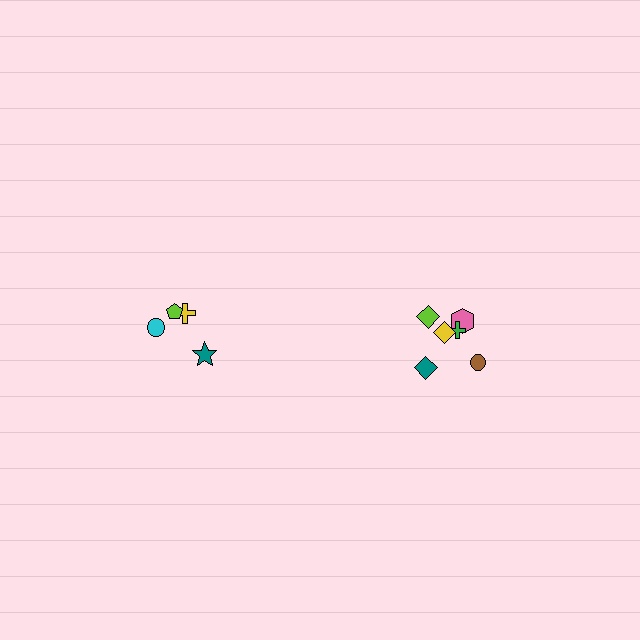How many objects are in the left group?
There are 4 objects.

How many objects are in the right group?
There are 6 objects.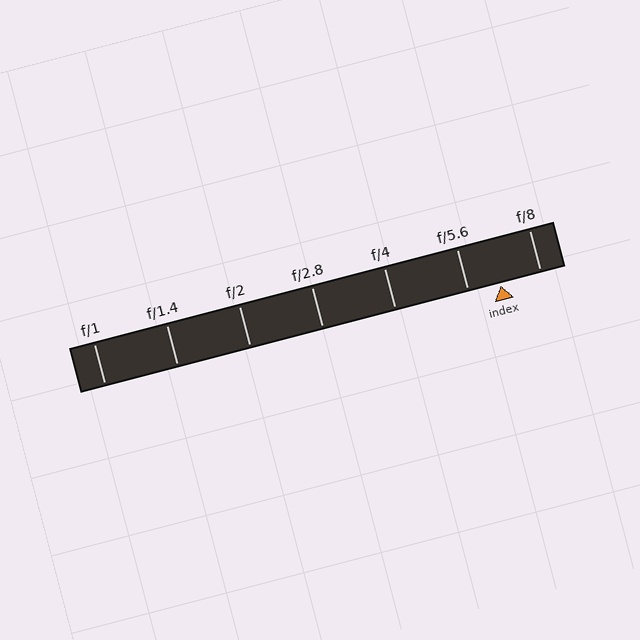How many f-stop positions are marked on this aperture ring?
There are 7 f-stop positions marked.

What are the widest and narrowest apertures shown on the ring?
The widest aperture shown is f/1 and the narrowest is f/8.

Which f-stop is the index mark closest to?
The index mark is closest to f/5.6.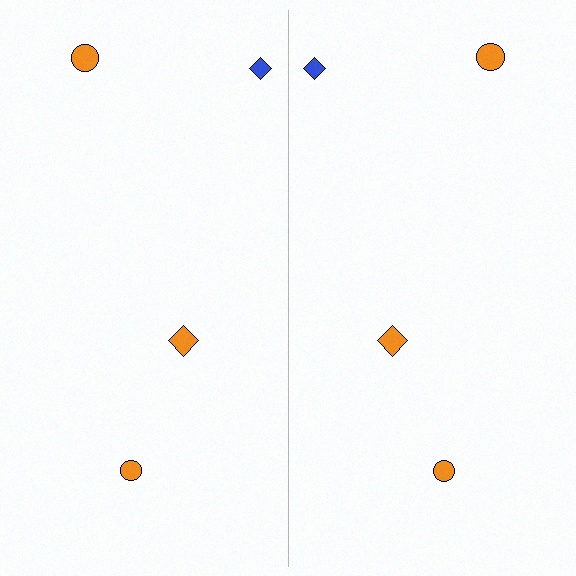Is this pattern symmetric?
Yes, this pattern has bilateral (reflection) symmetry.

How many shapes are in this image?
There are 8 shapes in this image.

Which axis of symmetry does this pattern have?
The pattern has a vertical axis of symmetry running through the center of the image.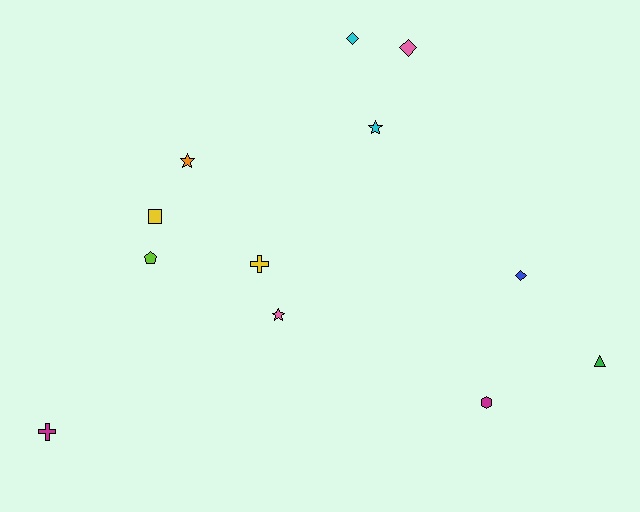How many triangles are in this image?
There is 1 triangle.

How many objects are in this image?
There are 12 objects.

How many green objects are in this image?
There is 1 green object.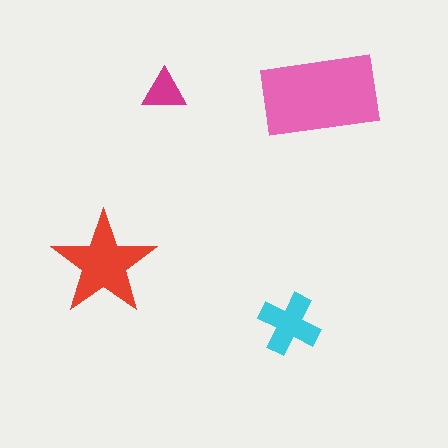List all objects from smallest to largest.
The magenta triangle, the cyan cross, the red star, the pink rectangle.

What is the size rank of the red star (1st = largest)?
2nd.